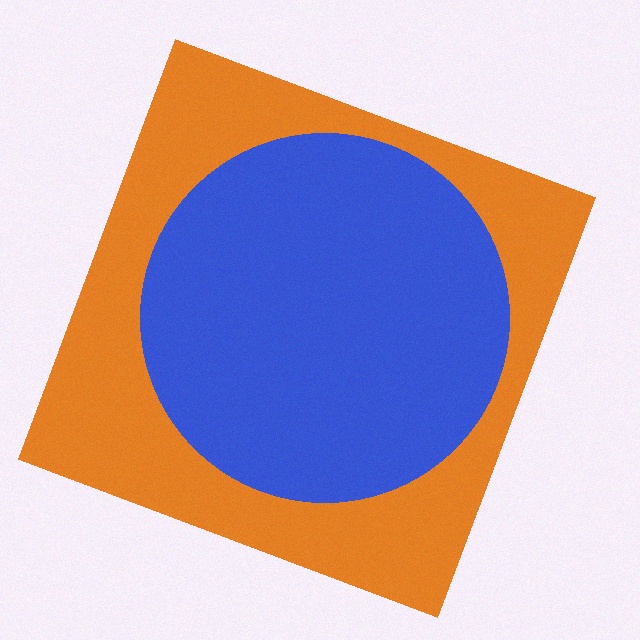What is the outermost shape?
The orange square.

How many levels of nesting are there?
2.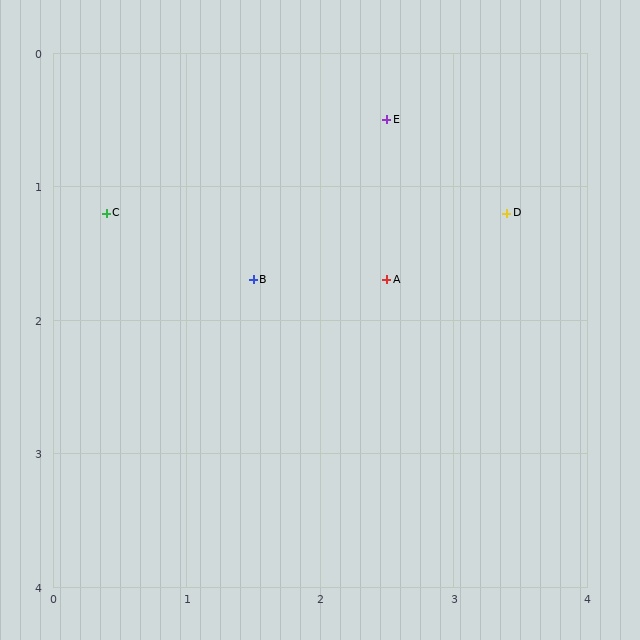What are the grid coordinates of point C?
Point C is at approximately (0.4, 1.2).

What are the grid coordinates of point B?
Point B is at approximately (1.5, 1.7).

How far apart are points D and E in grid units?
Points D and E are about 1.1 grid units apart.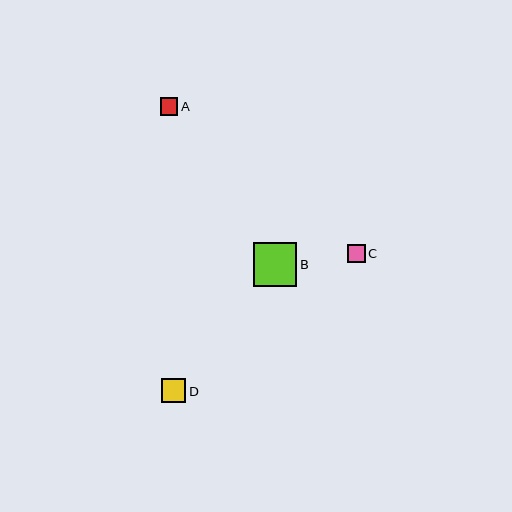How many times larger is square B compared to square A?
Square B is approximately 2.5 times the size of square A.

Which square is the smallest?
Square A is the smallest with a size of approximately 17 pixels.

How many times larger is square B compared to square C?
Square B is approximately 2.4 times the size of square C.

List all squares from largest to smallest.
From largest to smallest: B, D, C, A.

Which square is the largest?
Square B is the largest with a size of approximately 44 pixels.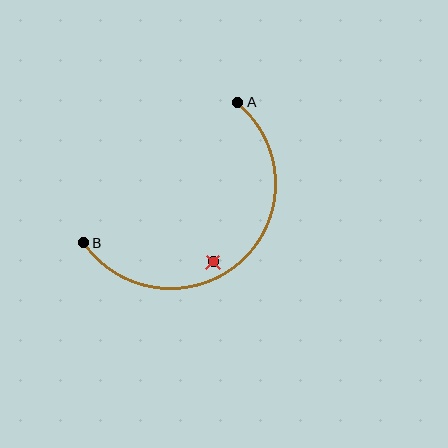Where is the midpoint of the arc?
The arc midpoint is the point on the curve farthest from the straight line joining A and B. It sits below and to the right of that line.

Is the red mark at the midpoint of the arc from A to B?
No — the red mark does not lie on the arc at all. It sits slightly inside the curve.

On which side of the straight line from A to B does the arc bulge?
The arc bulges below and to the right of the straight line connecting A and B.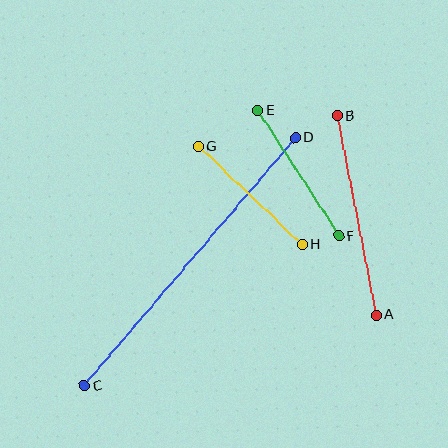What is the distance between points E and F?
The distance is approximately 149 pixels.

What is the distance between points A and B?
The distance is approximately 203 pixels.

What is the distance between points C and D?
The distance is approximately 326 pixels.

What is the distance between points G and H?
The distance is approximately 142 pixels.